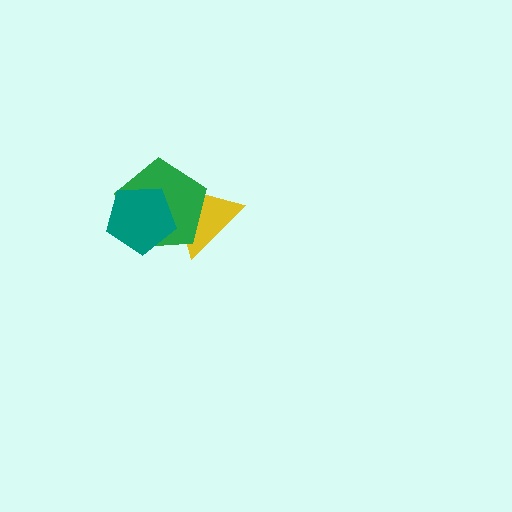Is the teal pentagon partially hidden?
No, no other shape covers it.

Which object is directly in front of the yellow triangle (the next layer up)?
The green pentagon is directly in front of the yellow triangle.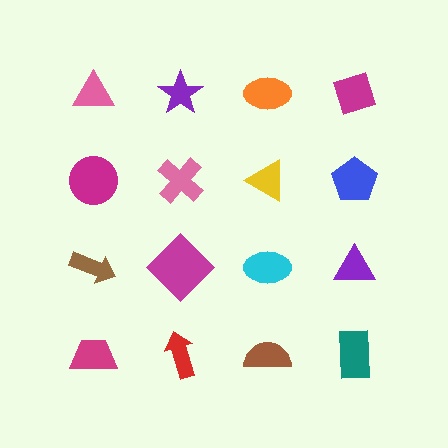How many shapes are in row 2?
4 shapes.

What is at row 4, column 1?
A magenta trapezoid.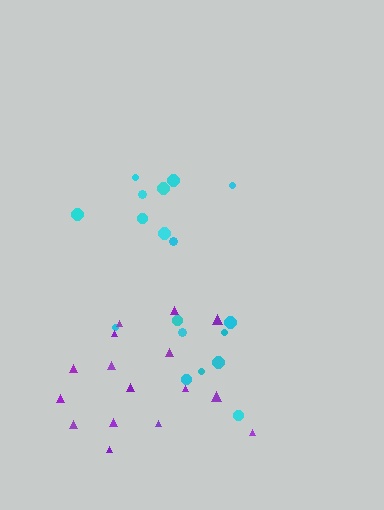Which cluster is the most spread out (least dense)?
Cyan.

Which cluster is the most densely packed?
Purple.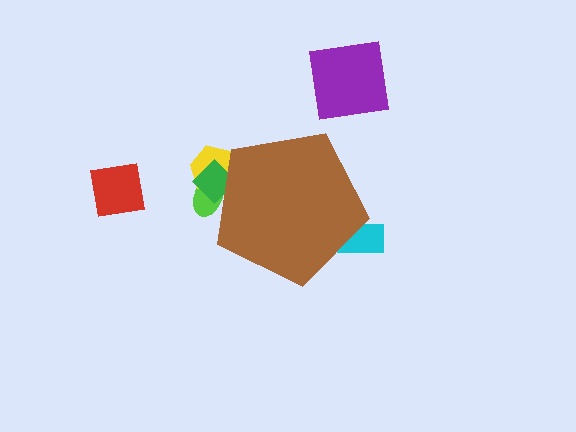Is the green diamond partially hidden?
Yes, the green diamond is partially hidden behind the brown pentagon.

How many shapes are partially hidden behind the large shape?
4 shapes are partially hidden.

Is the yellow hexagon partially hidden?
Yes, the yellow hexagon is partially hidden behind the brown pentagon.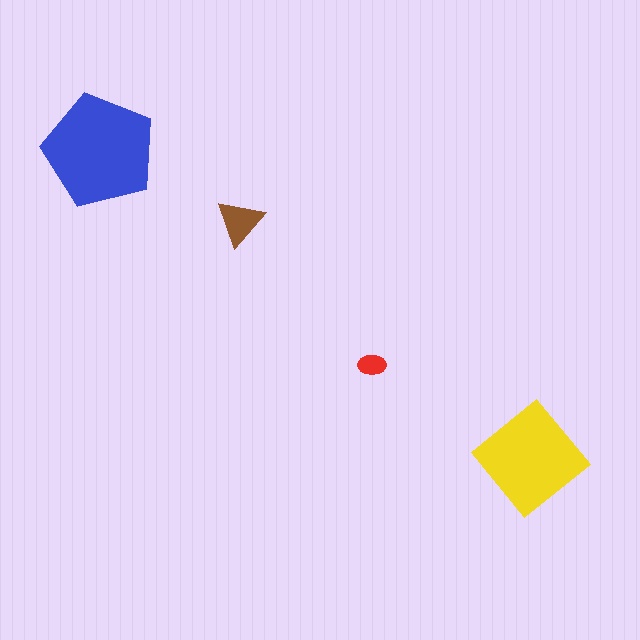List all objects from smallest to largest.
The red ellipse, the brown triangle, the yellow diamond, the blue pentagon.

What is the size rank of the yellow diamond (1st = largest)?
2nd.